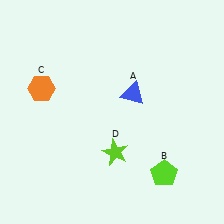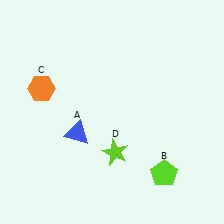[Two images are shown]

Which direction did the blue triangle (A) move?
The blue triangle (A) moved left.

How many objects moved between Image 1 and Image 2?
1 object moved between the two images.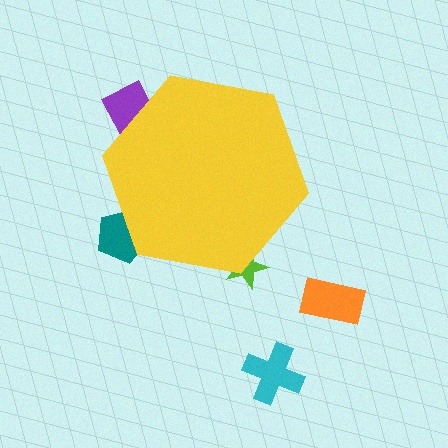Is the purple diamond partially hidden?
Yes, the purple diamond is partially hidden behind the yellow hexagon.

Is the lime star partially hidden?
Yes, the lime star is partially hidden behind the yellow hexagon.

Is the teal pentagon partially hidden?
Yes, the teal pentagon is partially hidden behind the yellow hexagon.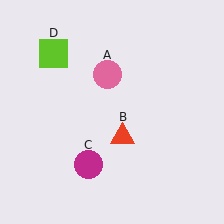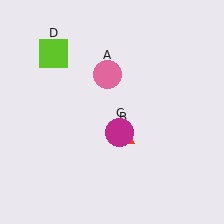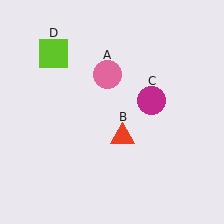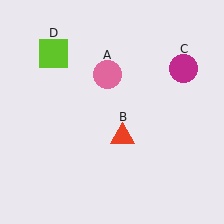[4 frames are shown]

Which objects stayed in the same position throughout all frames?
Pink circle (object A) and red triangle (object B) and lime square (object D) remained stationary.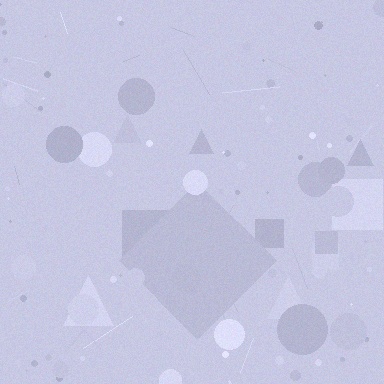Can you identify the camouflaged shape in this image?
The camouflaged shape is a diamond.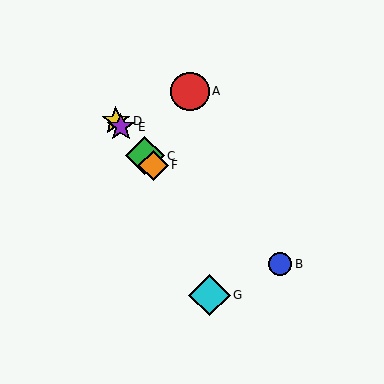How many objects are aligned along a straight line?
4 objects (C, D, E, F) are aligned along a straight line.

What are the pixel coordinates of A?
Object A is at (190, 91).